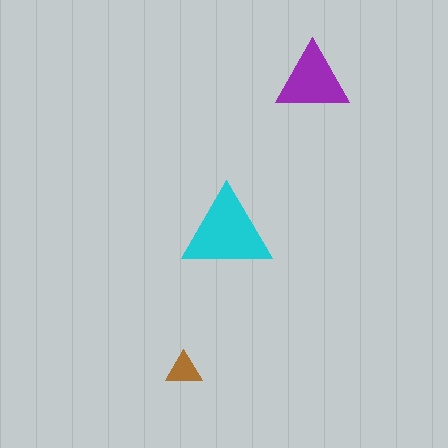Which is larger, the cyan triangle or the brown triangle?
The cyan one.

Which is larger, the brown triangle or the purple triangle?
The purple one.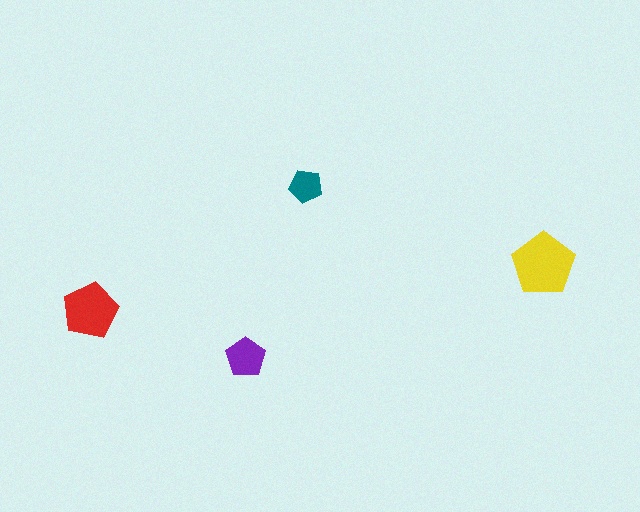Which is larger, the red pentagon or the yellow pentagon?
The yellow one.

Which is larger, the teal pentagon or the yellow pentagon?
The yellow one.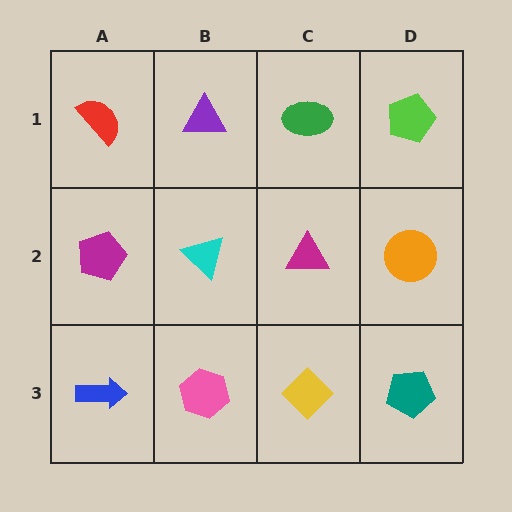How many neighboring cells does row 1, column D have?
2.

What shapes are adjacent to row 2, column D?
A lime pentagon (row 1, column D), a teal pentagon (row 3, column D), a magenta triangle (row 2, column C).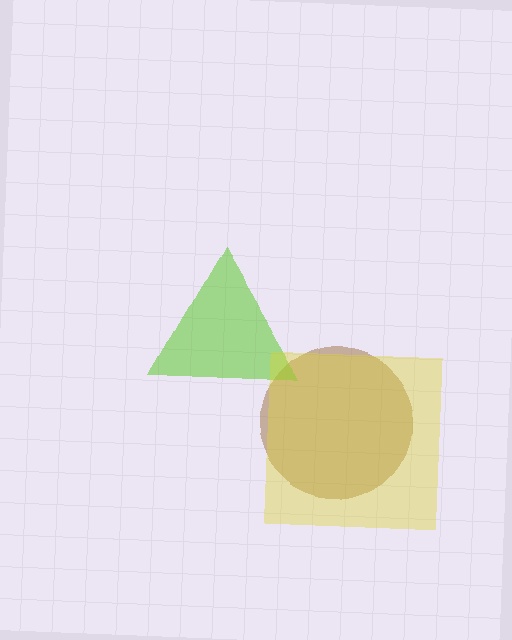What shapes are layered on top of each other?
The layered shapes are: a brown circle, a lime triangle, a yellow square.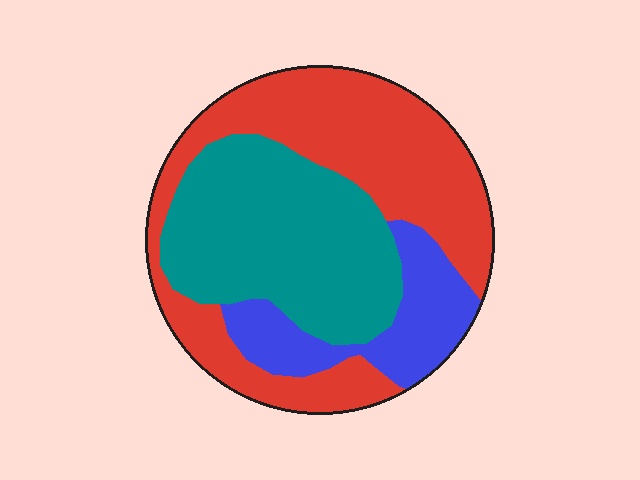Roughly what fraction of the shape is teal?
Teal covers 37% of the shape.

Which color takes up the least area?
Blue, at roughly 15%.